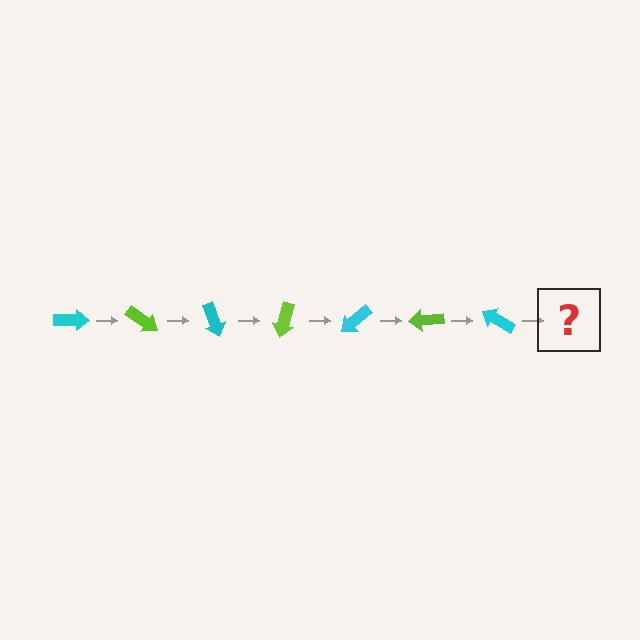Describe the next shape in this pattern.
It should be a lime arrow, rotated 245 degrees from the start.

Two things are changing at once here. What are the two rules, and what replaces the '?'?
The two rules are that it rotates 35 degrees each step and the color cycles through cyan and lime. The '?' should be a lime arrow, rotated 245 degrees from the start.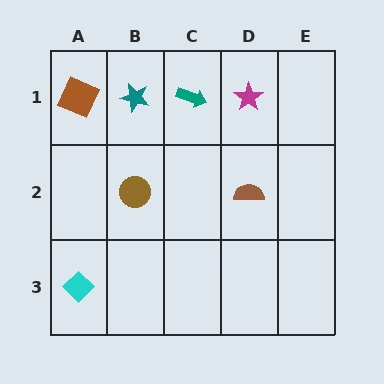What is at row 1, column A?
A brown square.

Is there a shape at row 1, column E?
No, that cell is empty.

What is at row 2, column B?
A brown circle.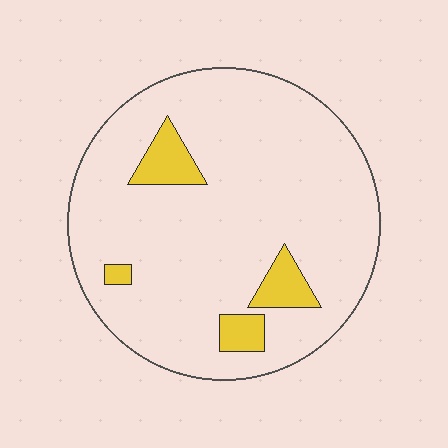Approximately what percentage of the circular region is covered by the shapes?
Approximately 10%.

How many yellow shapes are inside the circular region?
4.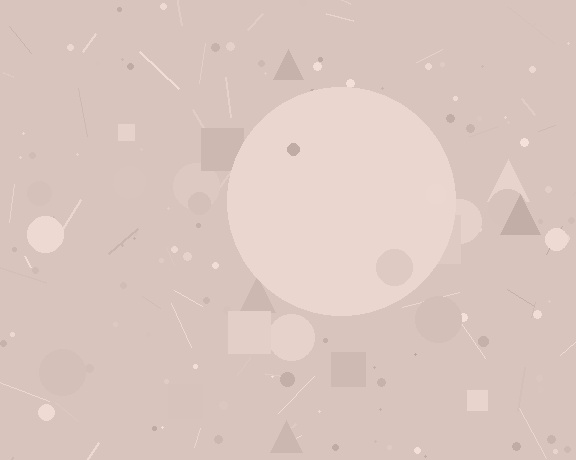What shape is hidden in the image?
A circle is hidden in the image.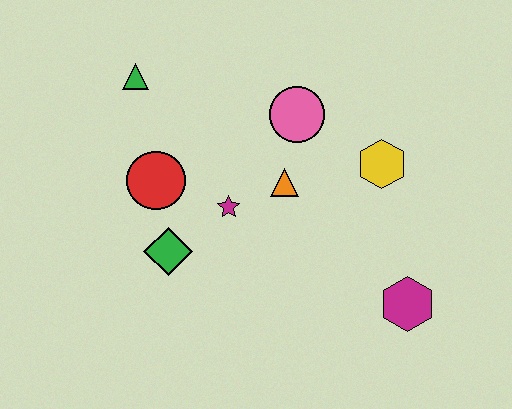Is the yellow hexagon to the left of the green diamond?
No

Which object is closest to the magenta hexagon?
The yellow hexagon is closest to the magenta hexagon.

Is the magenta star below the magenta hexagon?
No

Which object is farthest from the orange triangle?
The green triangle is farthest from the orange triangle.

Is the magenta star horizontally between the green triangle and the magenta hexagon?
Yes